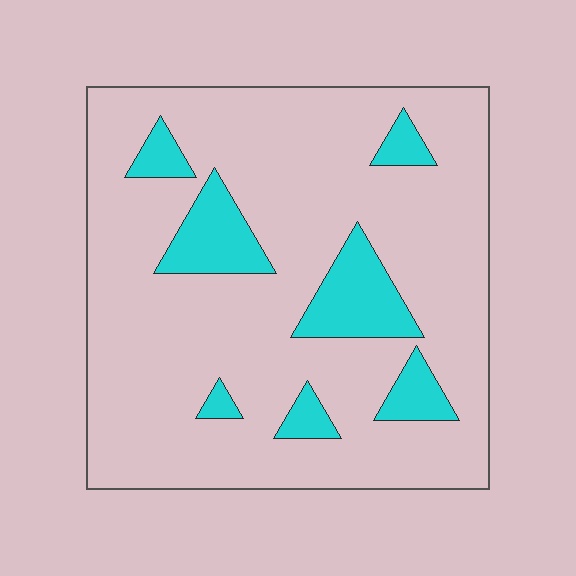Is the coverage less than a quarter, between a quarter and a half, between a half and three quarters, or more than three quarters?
Less than a quarter.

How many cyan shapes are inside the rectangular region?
7.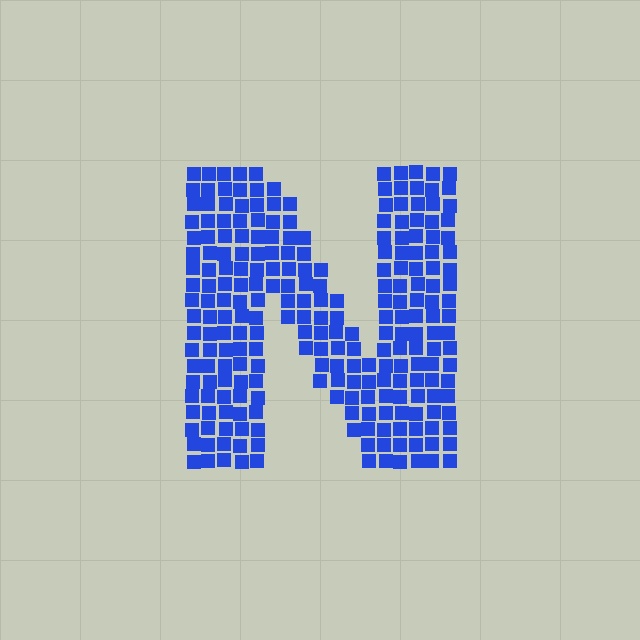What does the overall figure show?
The overall figure shows the letter N.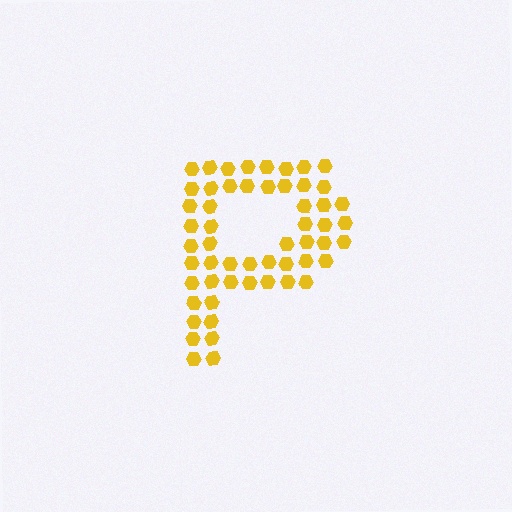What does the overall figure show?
The overall figure shows the letter P.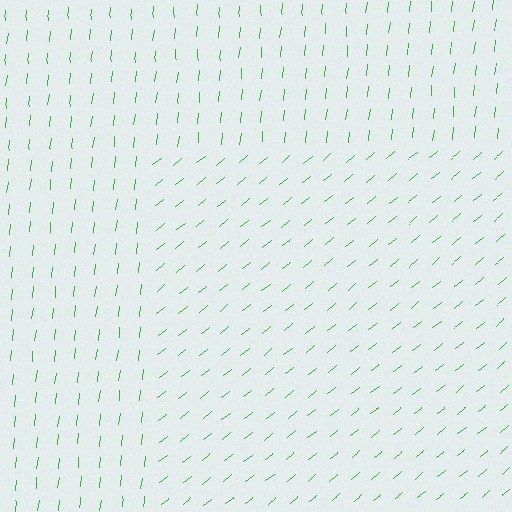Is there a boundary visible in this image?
Yes, there is a texture boundary formed by a change in line orientation.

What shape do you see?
I see a rectangle.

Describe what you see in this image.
The image is filled with small green line segments. A rectangle region in the image has lines oriented differently from the surrounding lines, creating a visible texture boundary.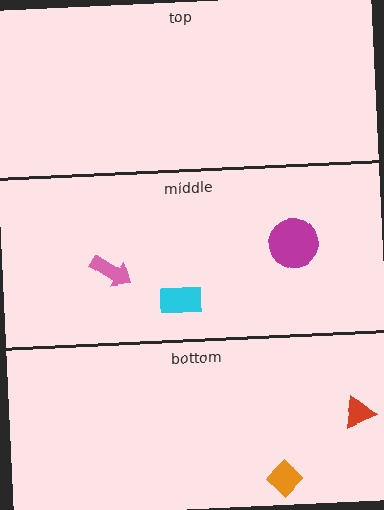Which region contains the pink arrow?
The middle region.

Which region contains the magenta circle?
The middle region.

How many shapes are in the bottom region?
2.